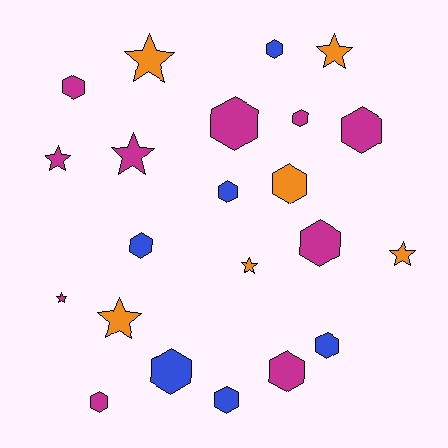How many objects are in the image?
There are 22 objects.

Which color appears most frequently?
Magenta, with 10 objects.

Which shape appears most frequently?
Hexagon, with 14 objects.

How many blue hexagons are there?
There are 6 blue hexagons.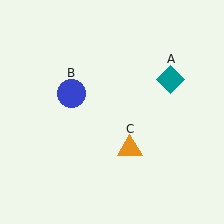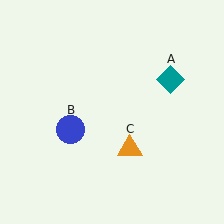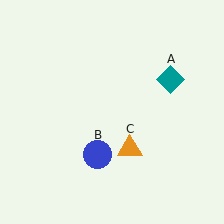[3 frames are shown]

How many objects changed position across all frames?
1 object changed position: blue circle (object B).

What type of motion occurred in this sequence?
The blue circle (object B) rotated counterclockwise around the center of the scene.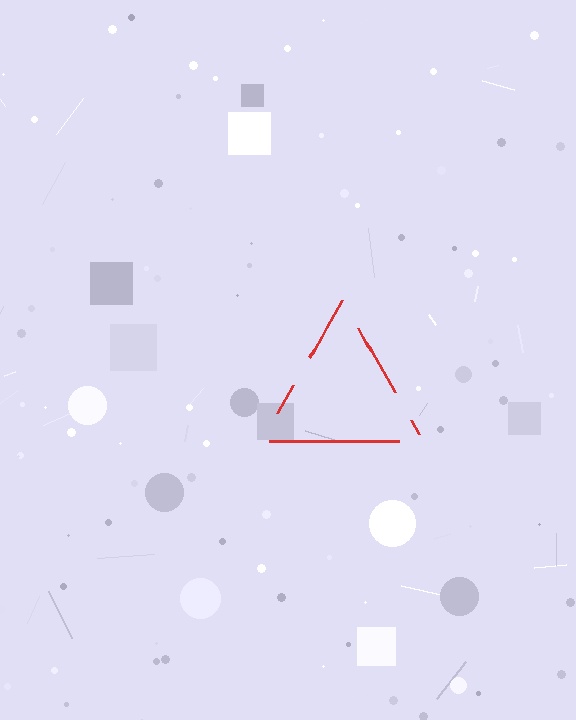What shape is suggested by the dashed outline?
The dashed outline suggests a triangle.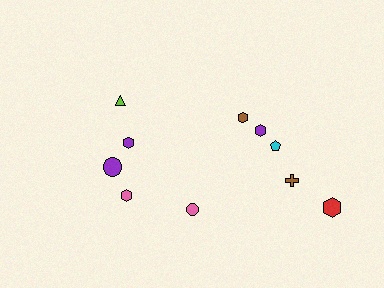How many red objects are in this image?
There is 1 red object.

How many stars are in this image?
There are no stars.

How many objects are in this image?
There are 10 objects.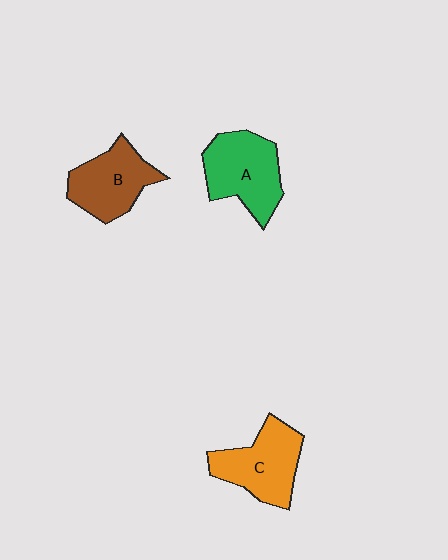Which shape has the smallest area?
Shape B (brown).